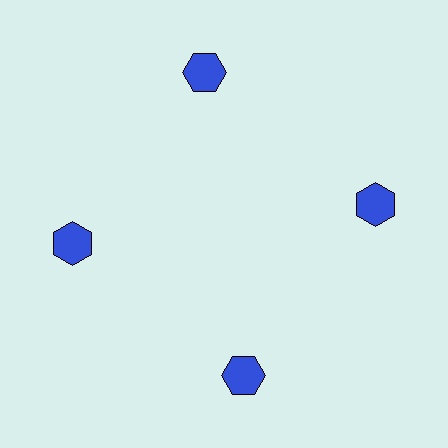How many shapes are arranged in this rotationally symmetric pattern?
There are 4 shapes, arranged in 4 groups of 1.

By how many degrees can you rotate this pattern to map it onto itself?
The pattern maps onto itself every 90 degrees of rotation.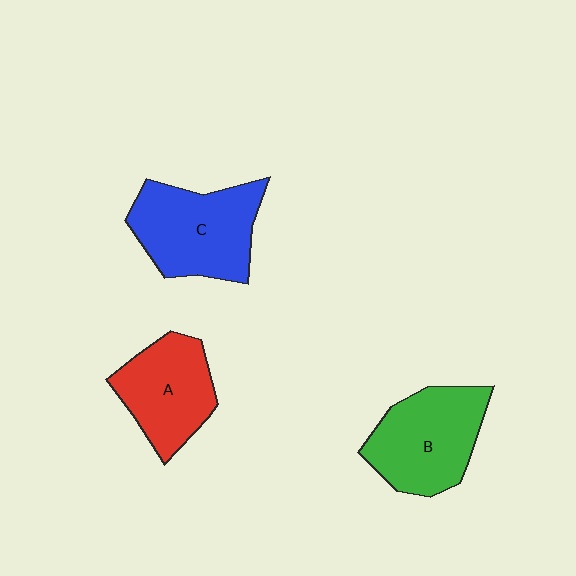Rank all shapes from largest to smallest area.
From largest to smallest: C (blue), B (green), A (red).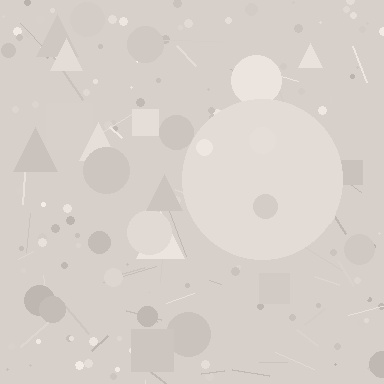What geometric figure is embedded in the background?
A circle is embedded in the background.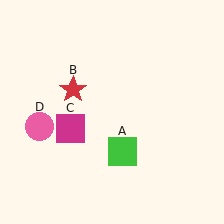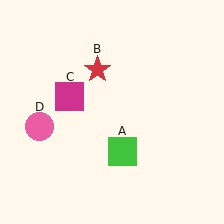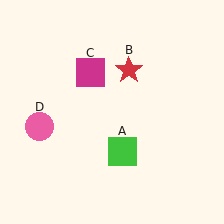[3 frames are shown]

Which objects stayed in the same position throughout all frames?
Green square (object A) and pink circle (object D) remained stationary.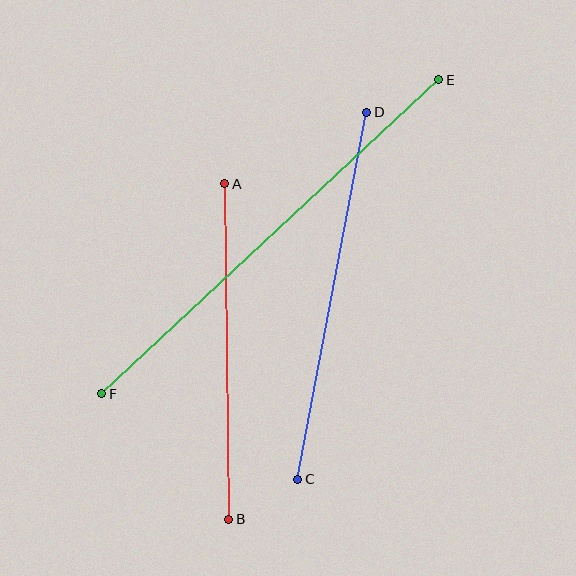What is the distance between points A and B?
The distance is approximately 336 pixels.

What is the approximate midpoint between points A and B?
The midpoint is at approximately (227, 351) pixels.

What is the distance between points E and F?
The distance is approximately 461 pixels.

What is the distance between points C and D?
The distance is approximately 374 pixels.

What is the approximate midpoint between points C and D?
The midpoint is at approximately (332, 296) pixels.